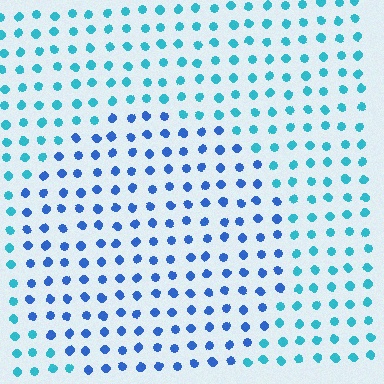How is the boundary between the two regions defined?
The boundary is defined purely by a slight shift in hue (about 33 degrees). Spacing, size, and orientation are identical on both sides.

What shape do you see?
I see a circle.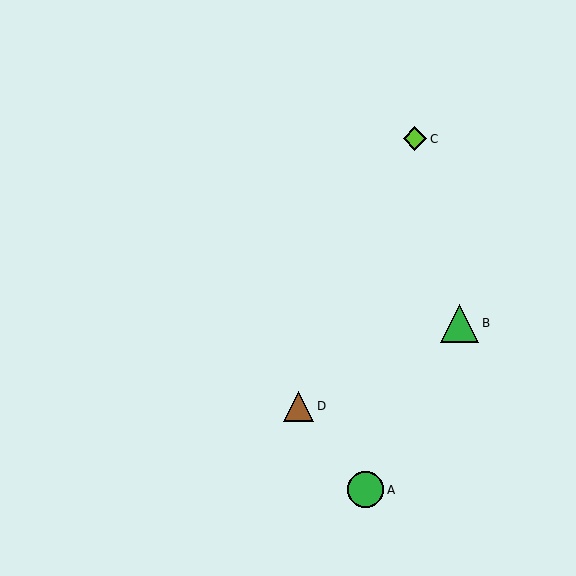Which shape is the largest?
The green triangle (labeled B) is the largest.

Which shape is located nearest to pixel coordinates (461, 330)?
The green triangle (labeled B) at (460, 323) is nearest to that location.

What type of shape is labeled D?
Shape D is a brown triangle.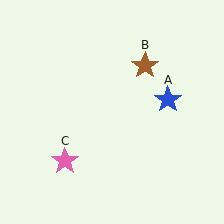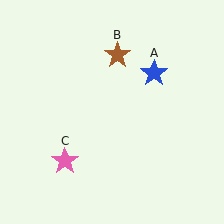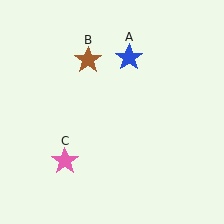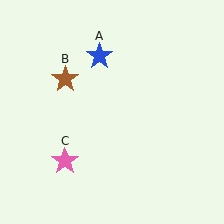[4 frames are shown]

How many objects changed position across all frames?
2 objects changed position: blue star (object A), brown star (object B).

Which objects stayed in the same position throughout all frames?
Pink star (object C) remained stationary.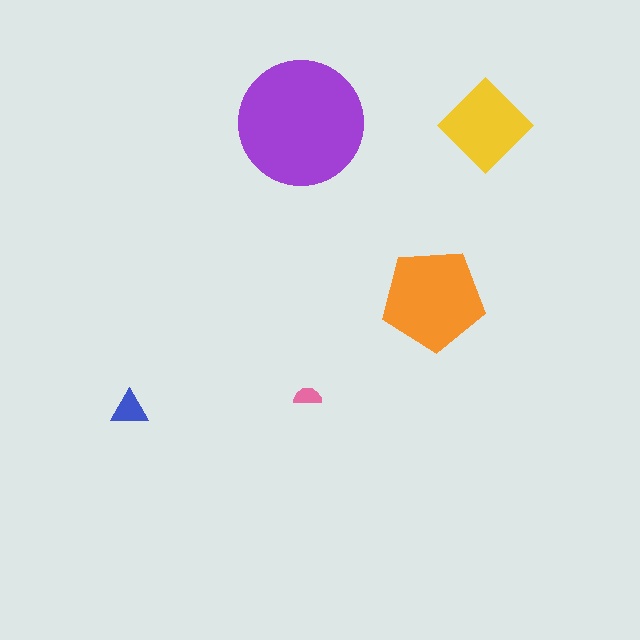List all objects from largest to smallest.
The purple circle, the orange pentagon, the yellow diamond, the blue triangle, the pink semicircle.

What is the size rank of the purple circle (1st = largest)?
1st.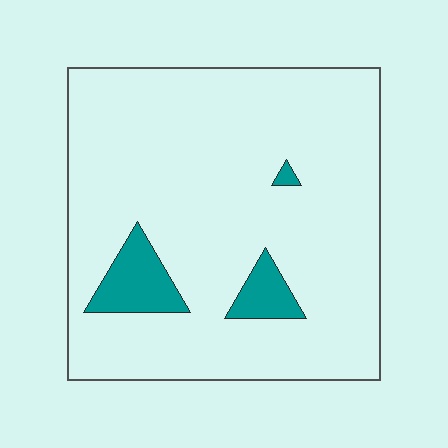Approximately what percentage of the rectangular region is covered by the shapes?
Approximately 10%.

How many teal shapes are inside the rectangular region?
3.